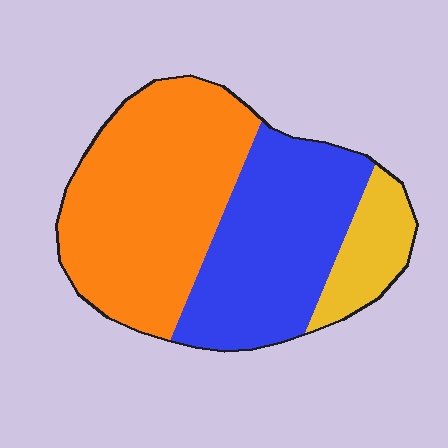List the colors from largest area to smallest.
From largest to smallest: orange, blue, yellow.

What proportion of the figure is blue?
Blue takes up about three eighths (3/8) of the figure.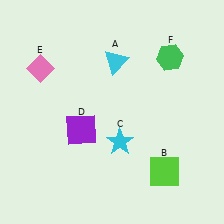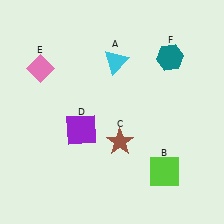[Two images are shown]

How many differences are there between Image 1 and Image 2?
There are 2 differences between the two images.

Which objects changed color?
C changed from cyan to brown. F changed from green to teal.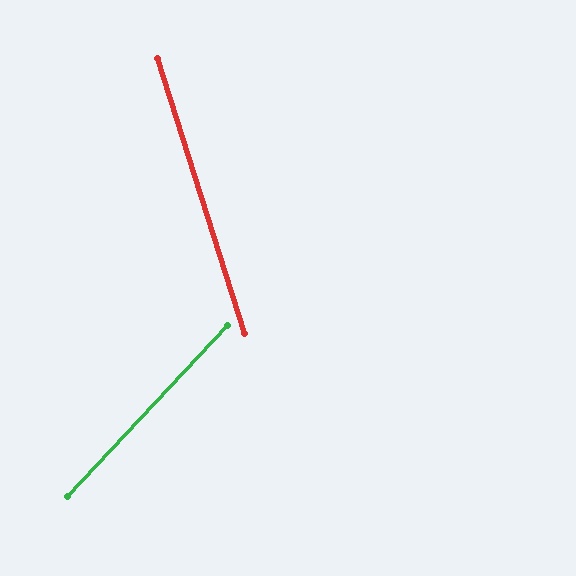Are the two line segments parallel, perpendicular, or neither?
Neither parallel nor perpendicular — they differ by about 60°.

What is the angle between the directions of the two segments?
Approximately 60 degrees.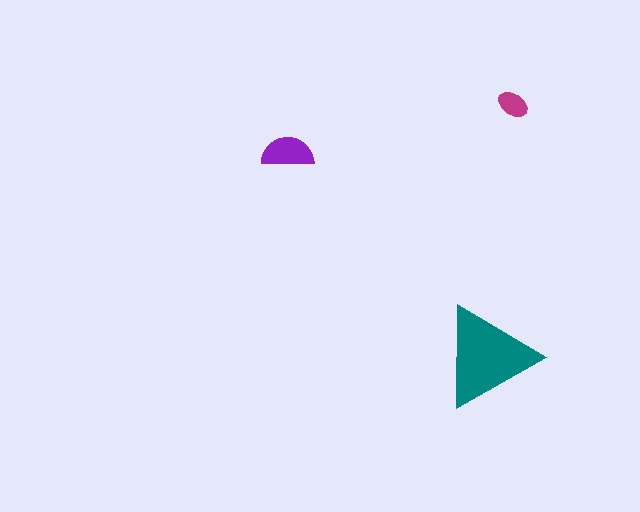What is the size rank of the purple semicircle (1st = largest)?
2nd.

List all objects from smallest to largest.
The magenta ellipse, the purple semicircle, the teal triangle.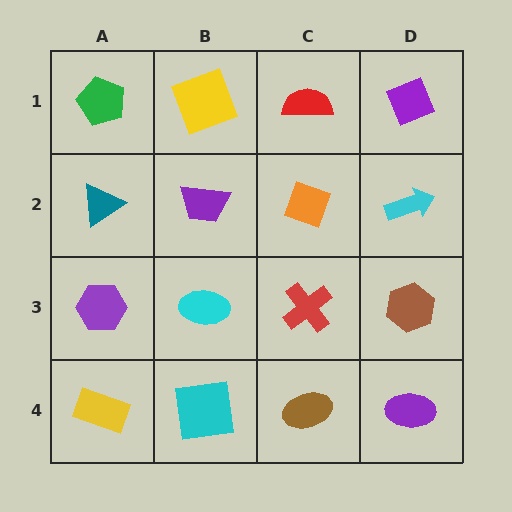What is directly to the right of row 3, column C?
A brown hexagon.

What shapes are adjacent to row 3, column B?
A purple trapezoid (row 2, column B), a cyan square (row 4, column B), a purple hexagon (row 3, column A), a red cross (row 3, column C).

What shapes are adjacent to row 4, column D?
A brown hexagon (row 3, column D), a brown ellipse (row 4, column C).